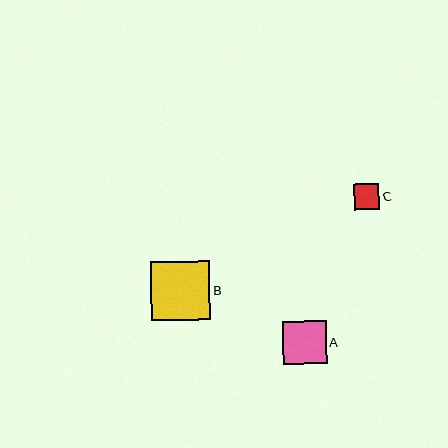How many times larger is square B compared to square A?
Square B is approximately 1.4 times the size of square A.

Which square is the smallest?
Square C is the smallest with a size of approximately 26 pixels.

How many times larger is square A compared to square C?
Square A is approximately 1.7 times the size of square C.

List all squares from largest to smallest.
From largest to smallest: B, A, C.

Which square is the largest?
Square B is the largest with a size of approximately 59 pixels.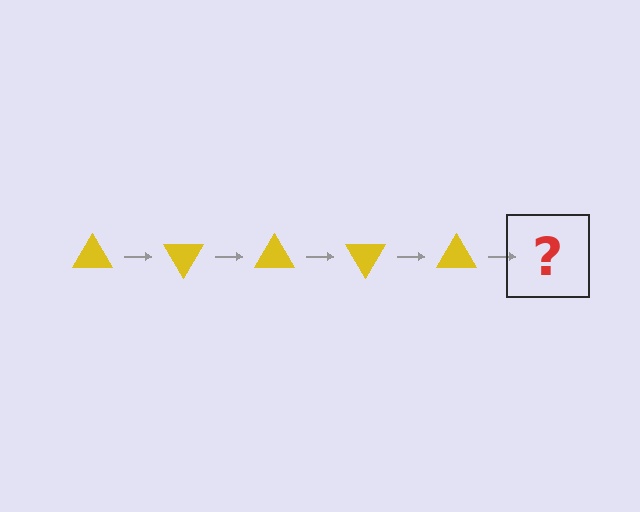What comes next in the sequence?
The next element should be a yellow triangle rotated 300 degrees.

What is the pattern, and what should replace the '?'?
The pattern is that the triangle rotates 60 degrees each step. The '?' should be a yellow triangle rotated 300 degrees.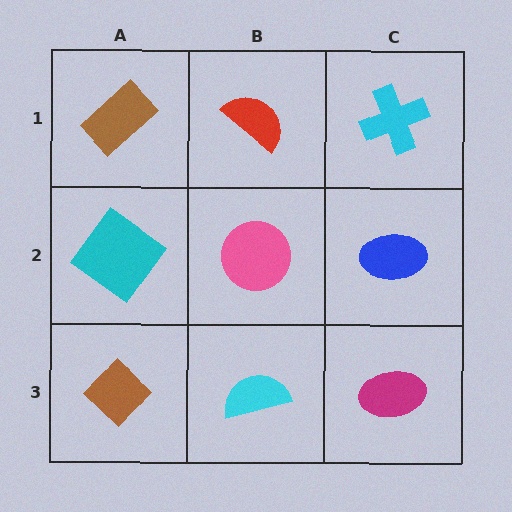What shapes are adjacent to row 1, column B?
A pink circle (row 2, column B), a brown rectangle (row 1, column A), a cyan cross (row 1, column C).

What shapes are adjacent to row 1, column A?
A cyan diamond (row 2, column A), a red semicircle (row 1, column B).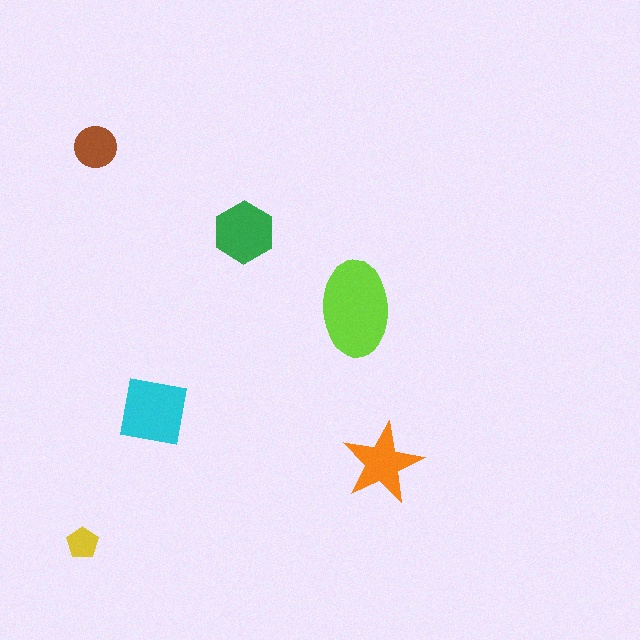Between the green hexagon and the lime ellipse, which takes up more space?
The lime ellipse.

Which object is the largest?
The lime ellipse.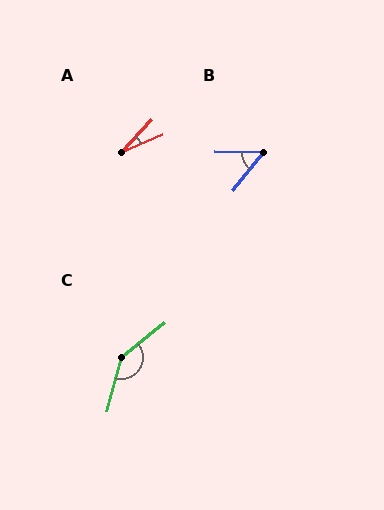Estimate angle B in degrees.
Approximately 53 degrees.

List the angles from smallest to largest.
A (24°), B (53°), C (143°).